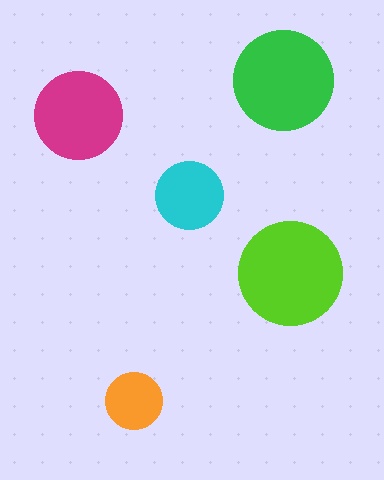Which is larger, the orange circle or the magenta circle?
The magenta one.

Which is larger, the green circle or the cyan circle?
The green one.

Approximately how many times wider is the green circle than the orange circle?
About 2 times wider.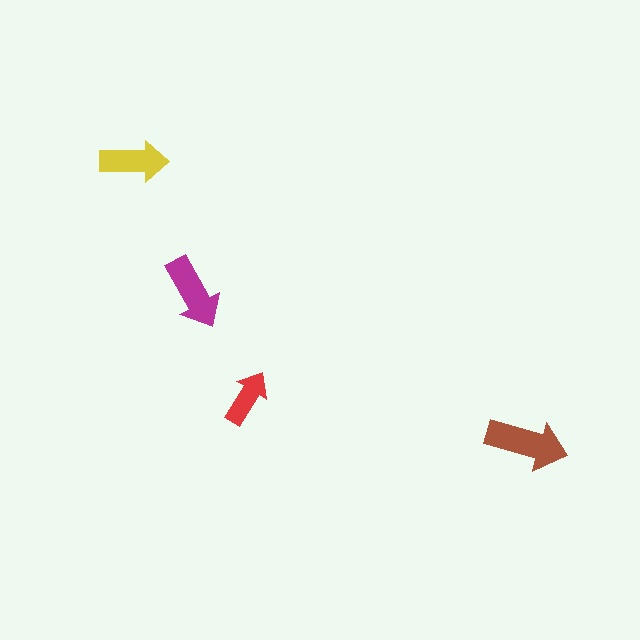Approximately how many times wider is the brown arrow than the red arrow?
About 1.5 times wider.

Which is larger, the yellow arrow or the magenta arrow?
The magenta one.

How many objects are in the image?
There are 4 objects in the image.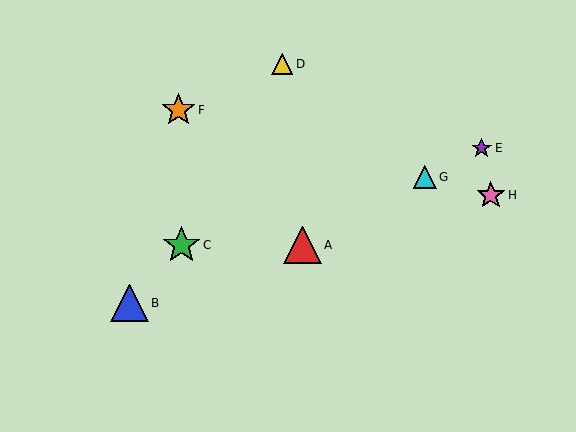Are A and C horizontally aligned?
Yes, both are at y≈245.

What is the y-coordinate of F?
Object F is at y≈110.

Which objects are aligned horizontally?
Objects A, C are aligned horizontally.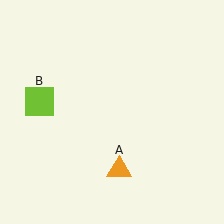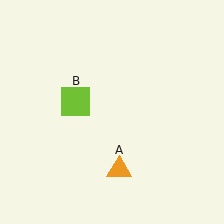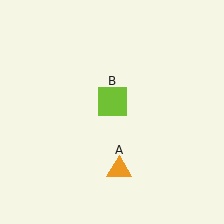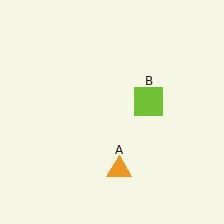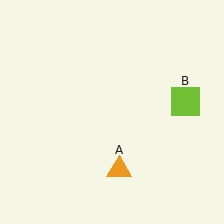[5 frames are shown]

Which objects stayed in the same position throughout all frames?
Orange triangle (object A) remained stationary.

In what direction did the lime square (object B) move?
The lime square (object B) moved right.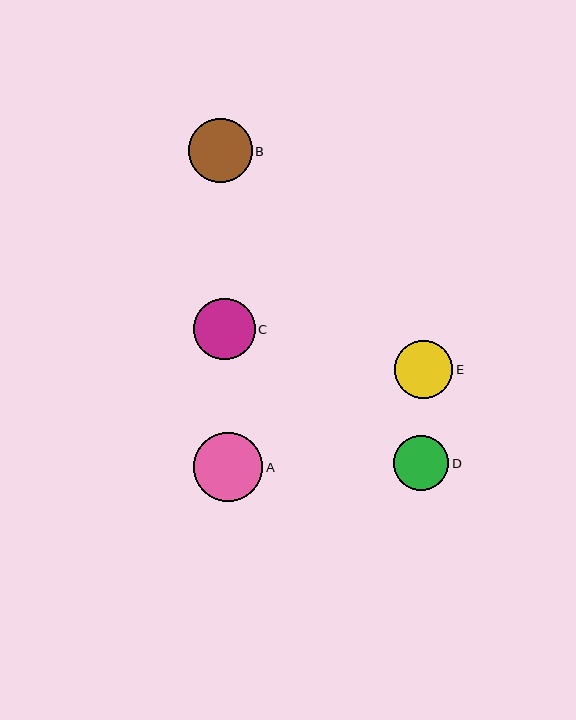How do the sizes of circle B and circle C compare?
Circle B and circle C are approximately the same size.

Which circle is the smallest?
Circle D is the smallest with a size of approximately 55 pixels.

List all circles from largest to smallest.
From largest to smallest: A, B, C, E, D.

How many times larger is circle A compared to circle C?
Circle A is approximately 1.1 times the size of circle C.